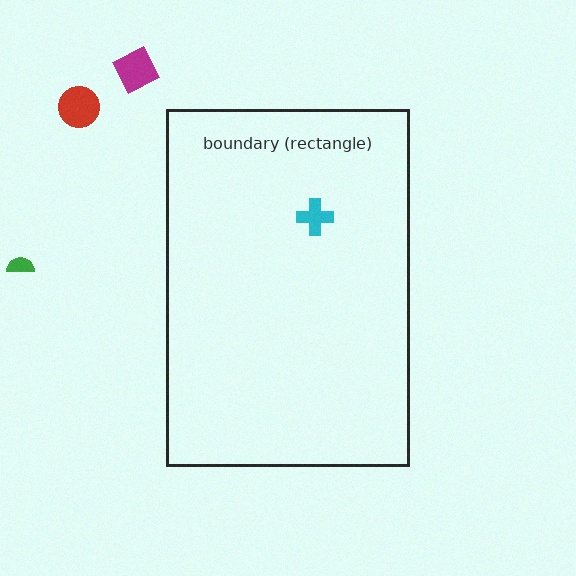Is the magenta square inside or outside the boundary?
Outside.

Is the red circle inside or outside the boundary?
Outside.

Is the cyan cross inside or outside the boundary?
Inside.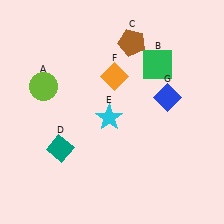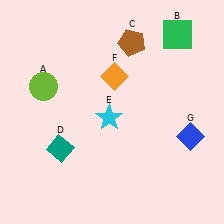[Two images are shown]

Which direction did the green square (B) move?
The green square (B) moved up.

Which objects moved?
The objects that moved are: the green square (B), the blue diamond (G).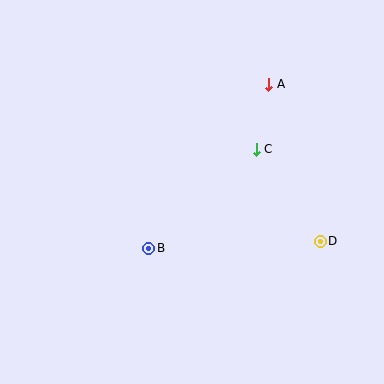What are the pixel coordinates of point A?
Point A is at (269, 84).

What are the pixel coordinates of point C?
Point C is at (256, 149).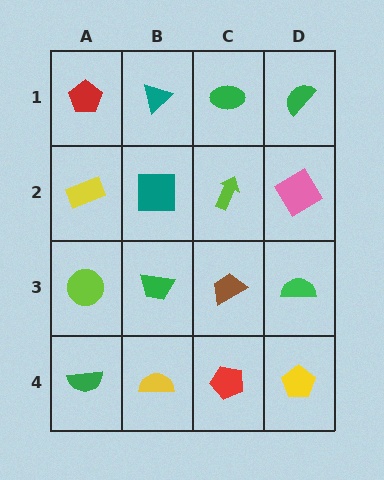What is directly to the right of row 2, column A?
A teal square.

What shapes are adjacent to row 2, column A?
A red pentagon (row 1, column A), a lime circle (row 3, column A), a teal square (row 2, column B).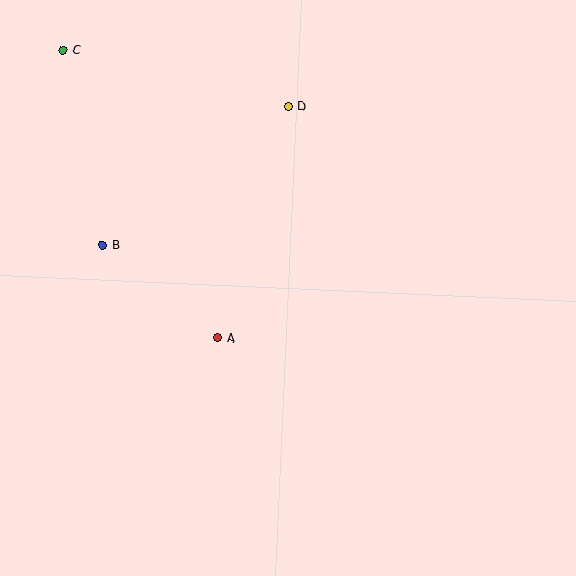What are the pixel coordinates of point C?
Point C is at (63, 50).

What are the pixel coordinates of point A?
Point A is at (218, 338).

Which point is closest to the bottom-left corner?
Point A is closest to the bottom-left corner.